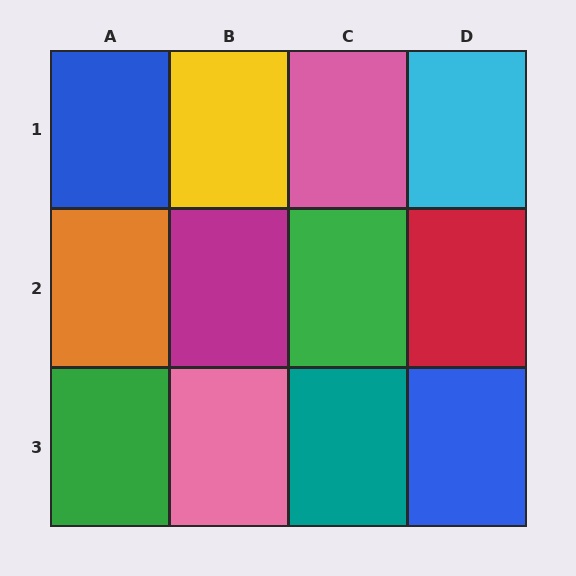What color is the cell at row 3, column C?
Teal.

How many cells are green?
2 cells are green.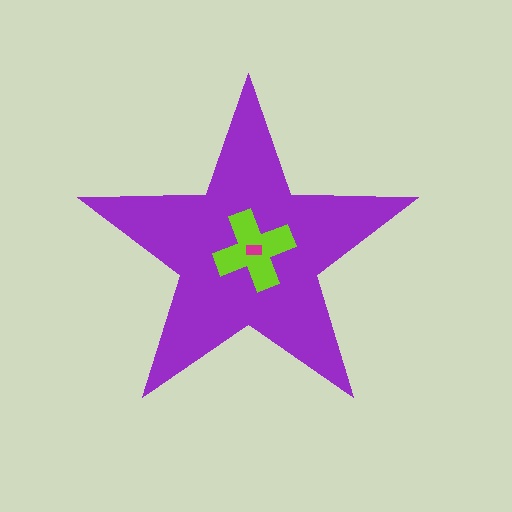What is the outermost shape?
The purple star.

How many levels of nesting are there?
3.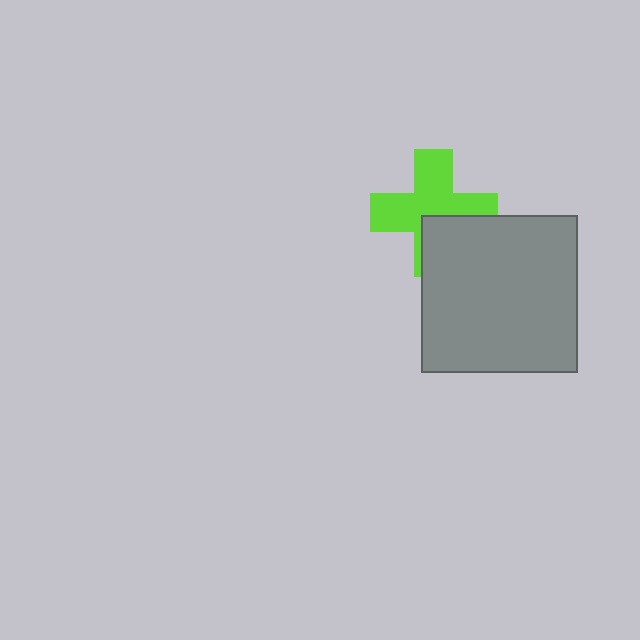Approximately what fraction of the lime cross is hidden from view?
Roughly 32% of the lime cross is hidden behind the gray square.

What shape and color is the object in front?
The object in front is a gray square.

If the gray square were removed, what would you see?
You would see the complete lime cross.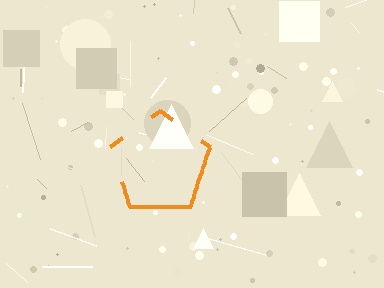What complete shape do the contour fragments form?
The contour fragments form a pentagon.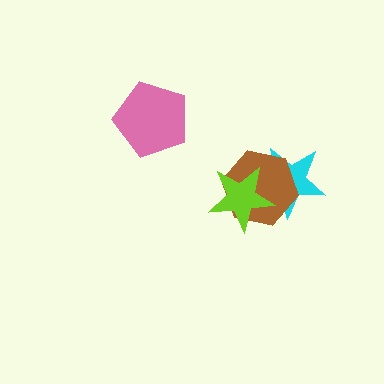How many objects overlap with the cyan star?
2 objects overlap with the cyan star.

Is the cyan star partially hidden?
Yes, it is partially covered by another shape.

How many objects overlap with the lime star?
2 objects overlap with the lime star.